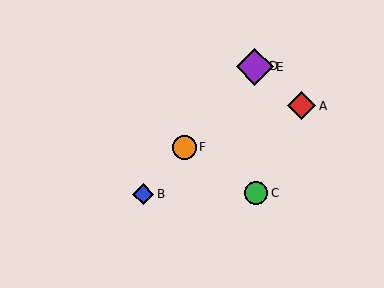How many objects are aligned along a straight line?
4 objects (B, D, E, F) are aligned along a straight line.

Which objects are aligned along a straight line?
Objects B, D, E, F are aligned along a straight line.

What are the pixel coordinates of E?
Object E is at (255, 67).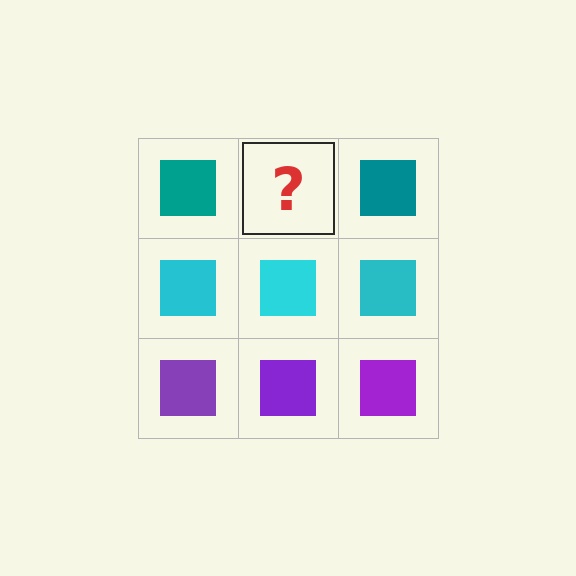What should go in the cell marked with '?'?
The missing cell should contain a teal square.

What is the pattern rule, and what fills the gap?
The rule is that each row has a consistent color. The gap should be filled with a teal square.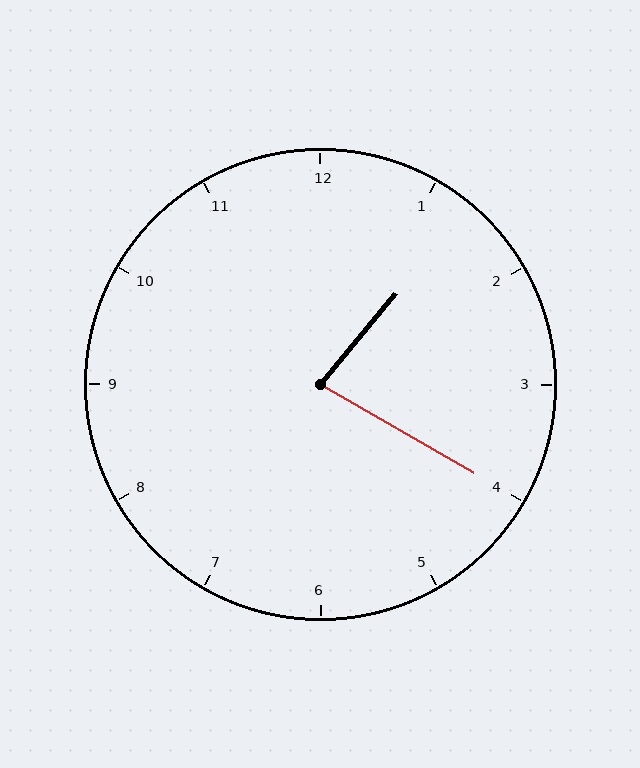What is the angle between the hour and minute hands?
Approximately 80 degrees.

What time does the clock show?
1:20.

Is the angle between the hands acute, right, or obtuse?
It is acute.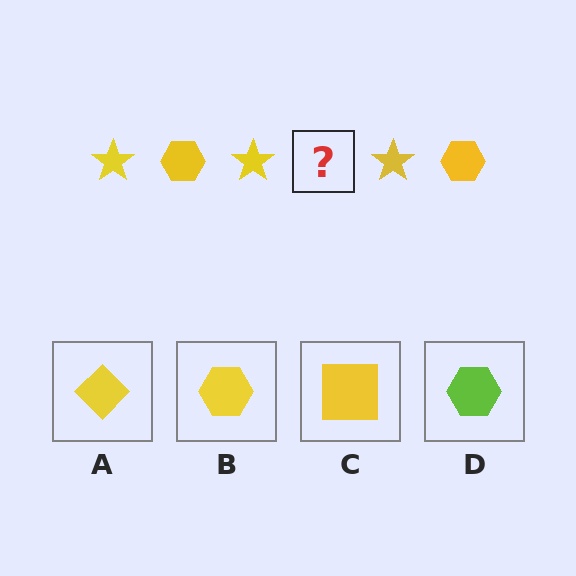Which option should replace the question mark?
Option B.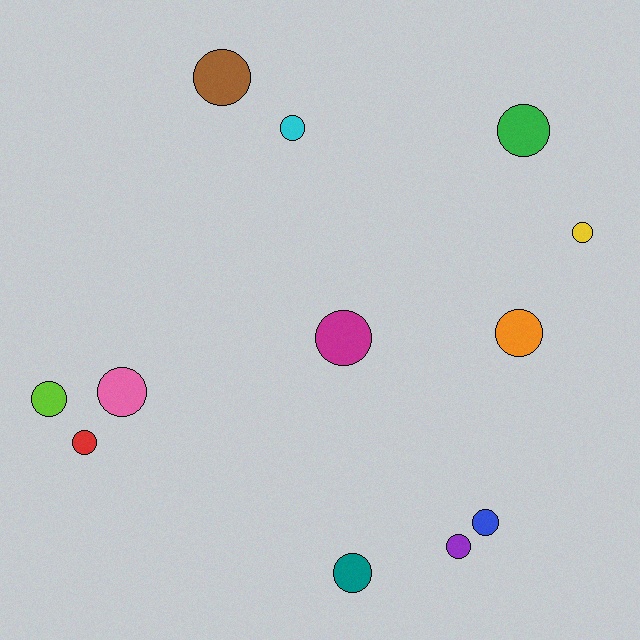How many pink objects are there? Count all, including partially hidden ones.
There is 1 pink object.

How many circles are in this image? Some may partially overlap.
There are 12 circles.